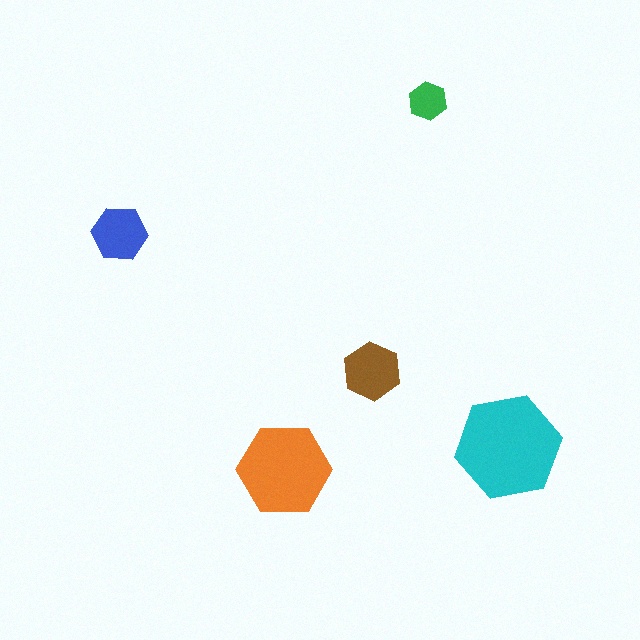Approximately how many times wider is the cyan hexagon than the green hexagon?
About 2.5 times wider.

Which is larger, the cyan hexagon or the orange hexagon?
The cyan one.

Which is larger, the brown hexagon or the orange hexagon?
The orange one.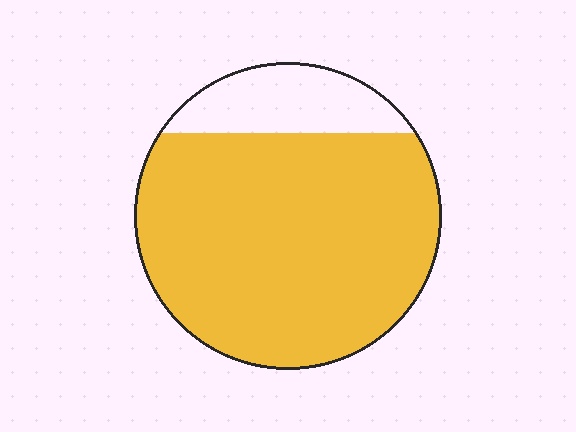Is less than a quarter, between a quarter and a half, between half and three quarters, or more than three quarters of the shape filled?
More than three quarters.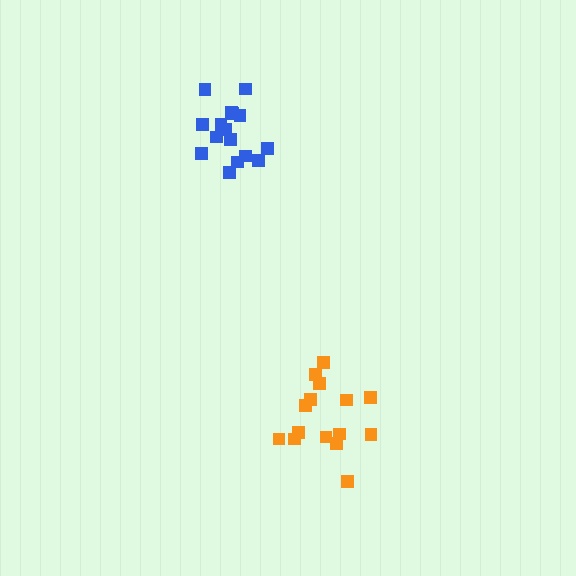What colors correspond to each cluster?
The clusters are colored: blue, orange.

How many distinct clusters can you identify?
There are 2 distinct clusters.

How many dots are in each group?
Group 1: 16 dots, Group 2: 15 dots (31 total).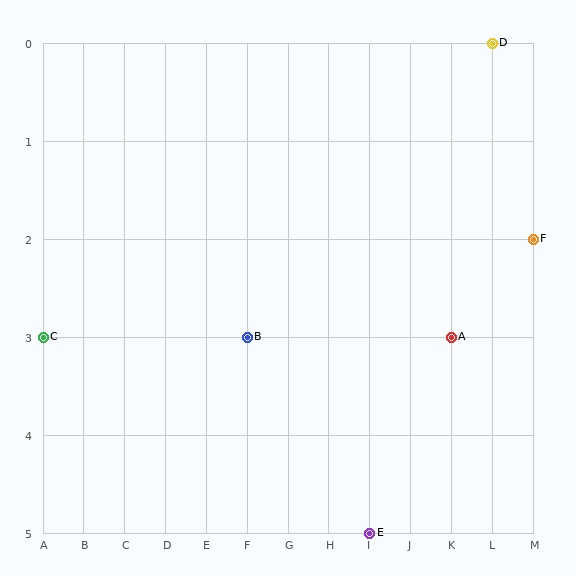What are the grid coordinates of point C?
Point C is at grid coordinates (A, 3).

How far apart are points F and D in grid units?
Points F and D are 1 column and 2 rows apart (about 2.2 grid units diagonally).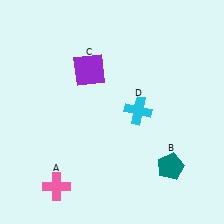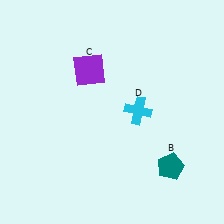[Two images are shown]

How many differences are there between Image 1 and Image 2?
There is 1 difference between the two images.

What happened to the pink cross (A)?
The pink cross (A) was removed in Image 2. It was in the bottom-left area of Image 1.